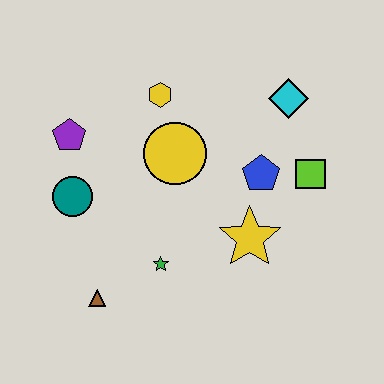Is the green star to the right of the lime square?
No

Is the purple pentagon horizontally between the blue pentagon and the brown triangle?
No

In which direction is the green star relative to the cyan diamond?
The green star is below the cyan diamond.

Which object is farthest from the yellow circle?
The brown triangle is farthest from the yellow circle.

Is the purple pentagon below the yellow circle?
No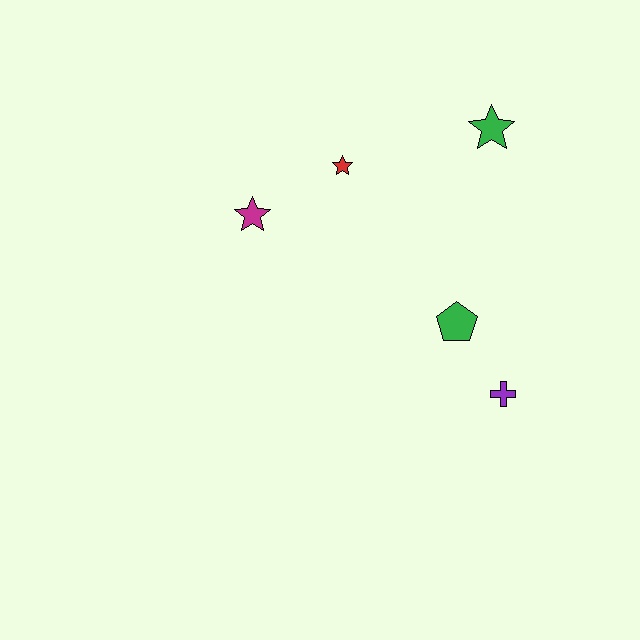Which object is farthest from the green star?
The purple cross is farthest from the green star.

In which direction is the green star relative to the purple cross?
The green star is above the purple cross.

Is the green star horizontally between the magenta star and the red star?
No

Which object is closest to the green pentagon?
The purple cross is closest to the green pentagon.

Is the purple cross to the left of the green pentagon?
No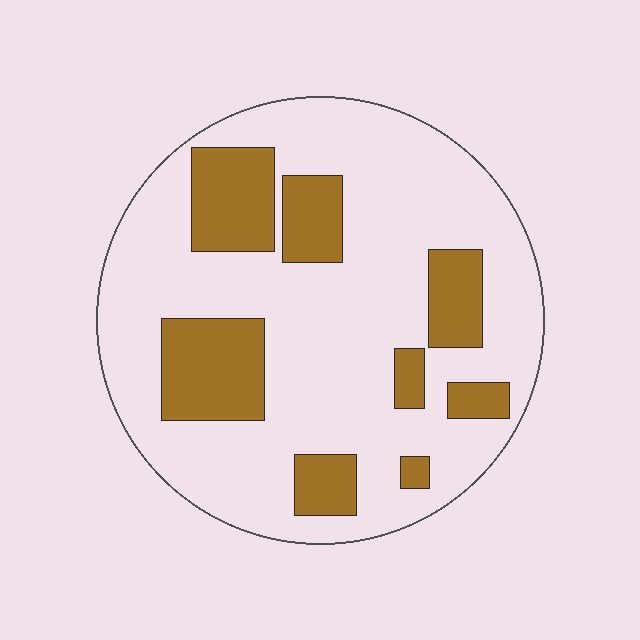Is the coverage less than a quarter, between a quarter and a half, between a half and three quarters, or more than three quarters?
Less than a quarter.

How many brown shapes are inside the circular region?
8.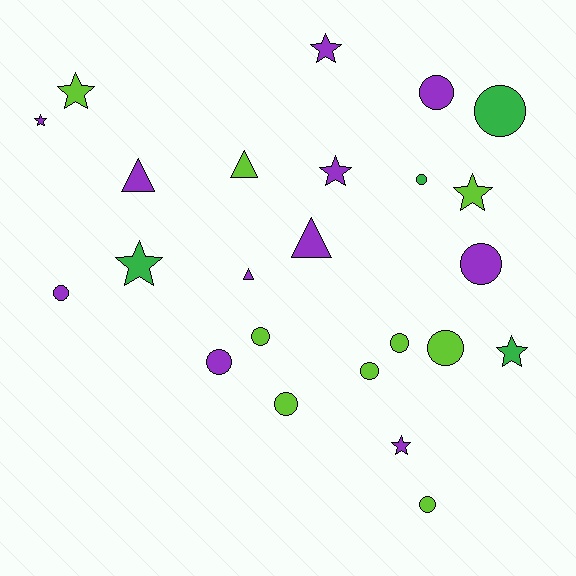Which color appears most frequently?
Purple, with 11 objects.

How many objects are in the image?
There are 24 objects.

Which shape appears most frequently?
Circle, with 12 objects.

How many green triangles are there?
There are no green triangles.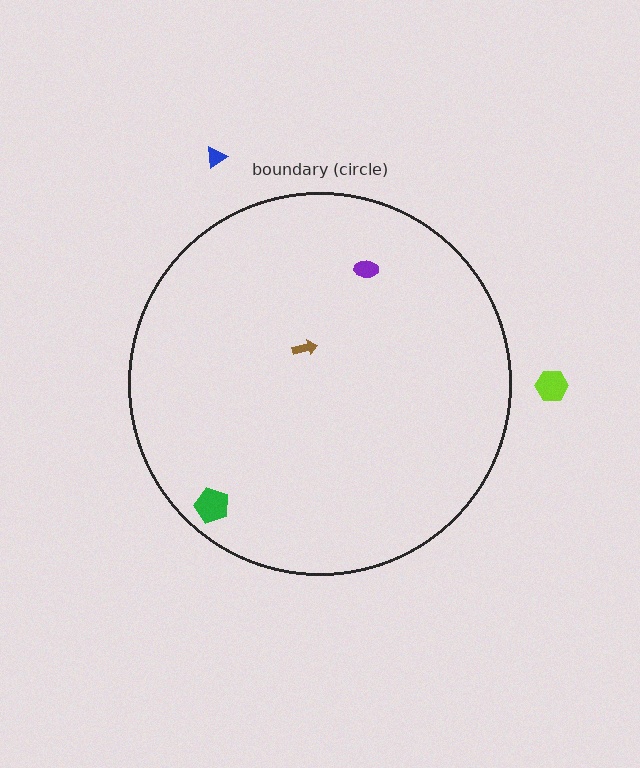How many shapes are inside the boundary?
3 inside, 2 outside.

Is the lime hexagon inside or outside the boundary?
Outside.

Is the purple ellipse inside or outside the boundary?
Inside.